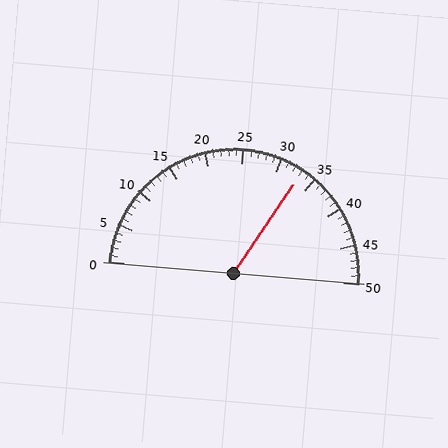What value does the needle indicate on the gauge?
The needle indicates approximately 33.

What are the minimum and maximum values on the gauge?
The gauge ranges from 0 to 50.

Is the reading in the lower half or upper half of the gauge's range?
The reading is in the upper half of the range (0 to 50).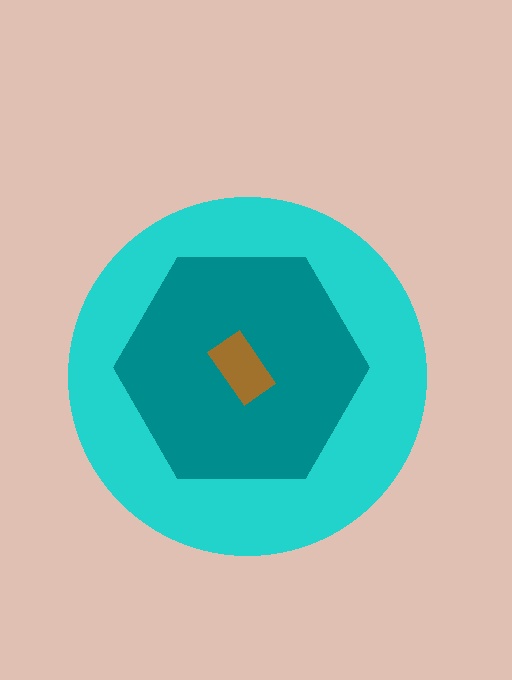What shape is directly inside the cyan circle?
The teal hexagon.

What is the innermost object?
The brown rectangle.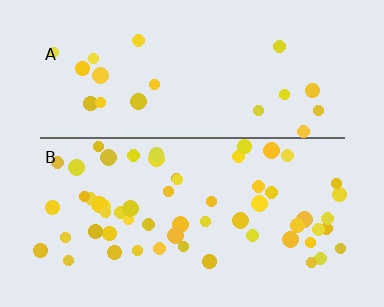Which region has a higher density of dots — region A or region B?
B (the bottom).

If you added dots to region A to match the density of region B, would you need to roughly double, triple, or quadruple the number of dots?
Approximately triple.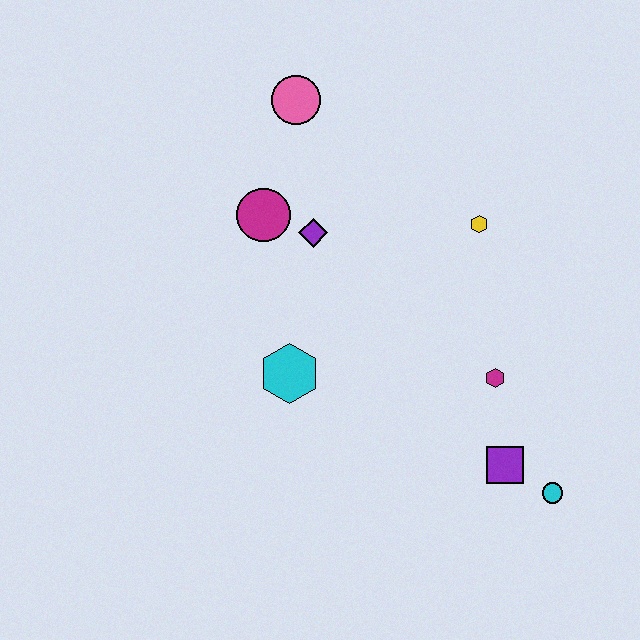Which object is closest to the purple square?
The cyan circle is closest to the purple square.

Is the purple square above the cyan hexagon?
No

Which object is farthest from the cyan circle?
The pink circle is farthest from the cyan circle.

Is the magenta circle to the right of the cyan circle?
No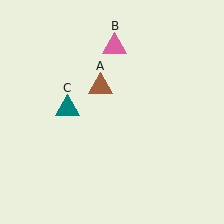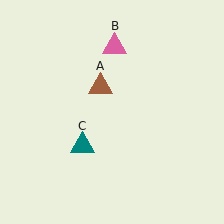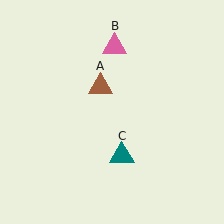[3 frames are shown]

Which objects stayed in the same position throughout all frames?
Brown triangle (object A) and pink triangle (object B) remained stationary.